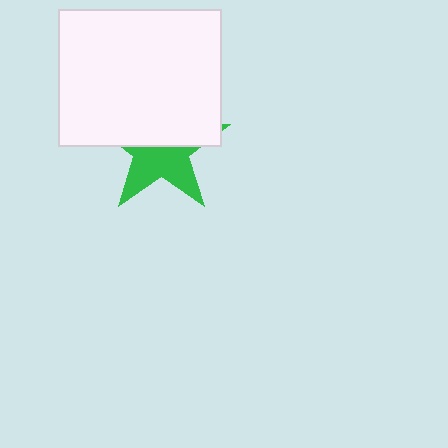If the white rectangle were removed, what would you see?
You would see the complete green star.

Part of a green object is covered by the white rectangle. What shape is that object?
It is a star.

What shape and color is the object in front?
The object in front is a white rectangle.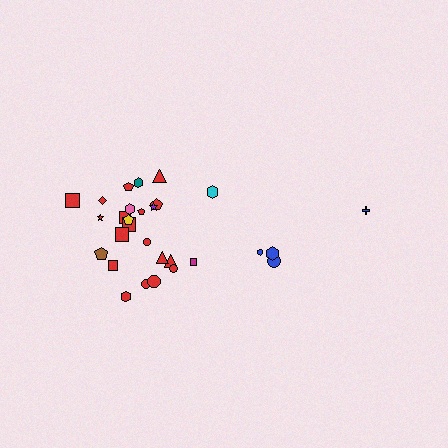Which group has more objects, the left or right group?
The left group.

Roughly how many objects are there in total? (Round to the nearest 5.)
Roughly 30 objects in total.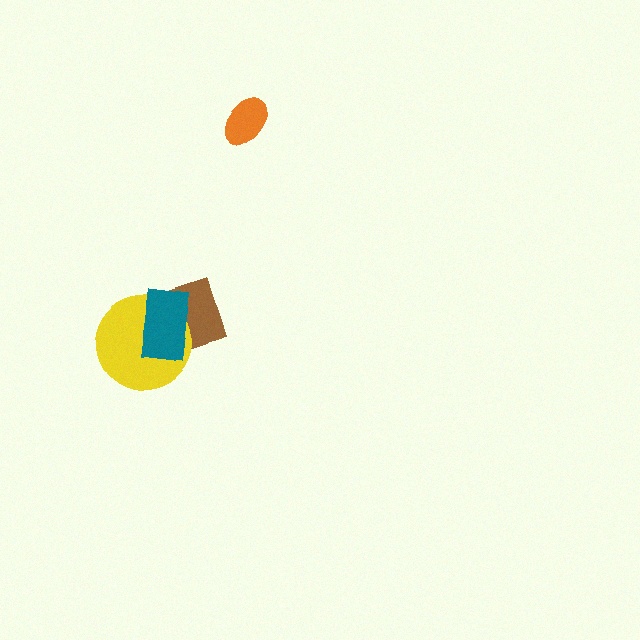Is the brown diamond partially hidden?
Yes, it is partially covered by another shape.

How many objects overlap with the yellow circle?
2 objects overlap with the yellow circle.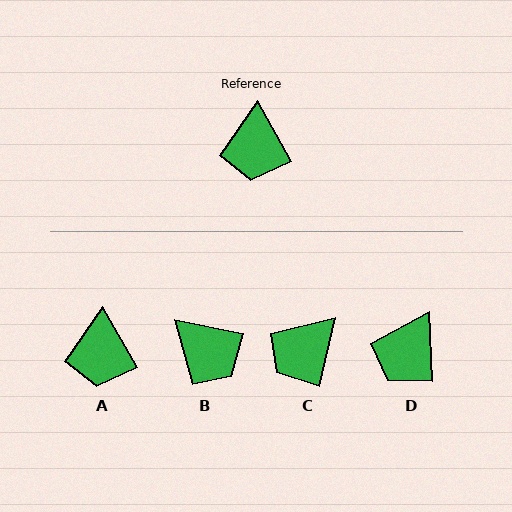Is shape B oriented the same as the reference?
No, it is off by about 50 degrees.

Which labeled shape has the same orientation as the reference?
A.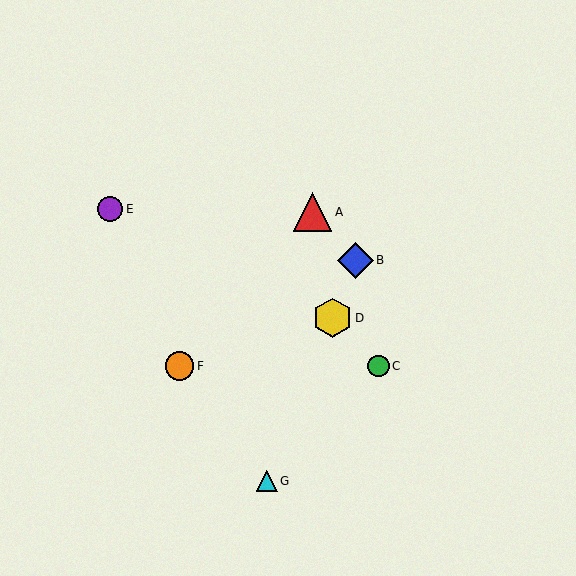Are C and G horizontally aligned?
No, C is at y≈366 and G is at y≈481.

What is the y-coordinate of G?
Object G is at y≈481.